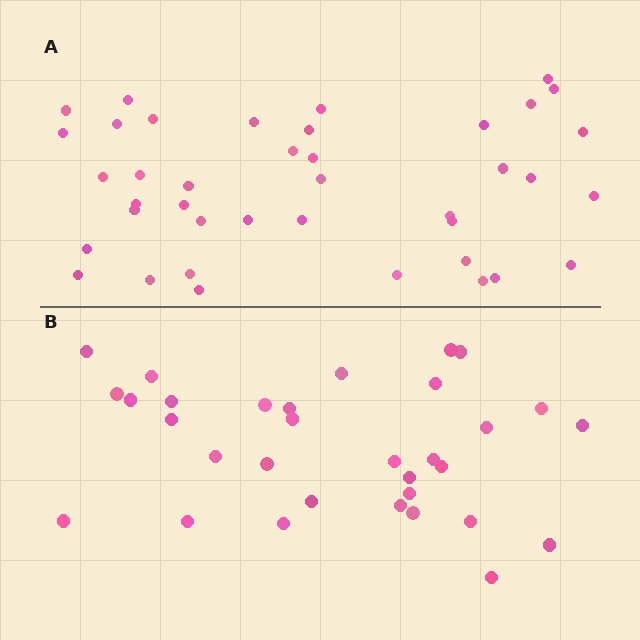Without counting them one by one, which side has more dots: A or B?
Region A (the top region) has more dots.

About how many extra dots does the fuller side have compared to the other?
Region A has roughly 8 or so more dots than region B.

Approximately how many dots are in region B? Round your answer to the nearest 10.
About 30 dots. (The exact count is 32, which rounds to 30.)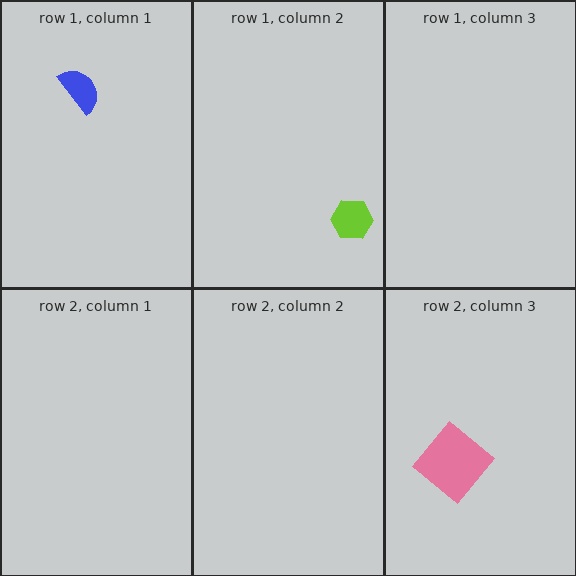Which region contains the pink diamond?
The row 2, column 3 region.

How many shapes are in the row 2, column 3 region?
1.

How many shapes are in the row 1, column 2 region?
1.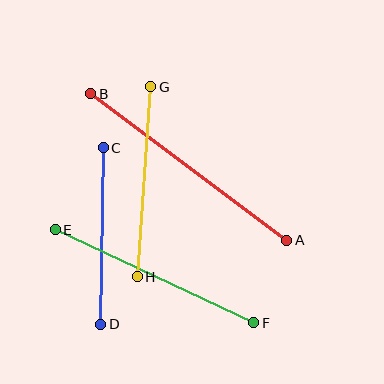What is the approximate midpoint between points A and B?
The midpoint is at approximately (189, 167) pixels.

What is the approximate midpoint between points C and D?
The midpoint is at approximately (102, 236) pixels.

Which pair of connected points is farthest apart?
Points A and B are farthest apart.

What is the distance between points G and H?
The distance is approximately 191 pixels.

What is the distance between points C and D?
The distance is approximately 177 pixels.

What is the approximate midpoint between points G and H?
The midpoint is at approximately (144, 182) pixels.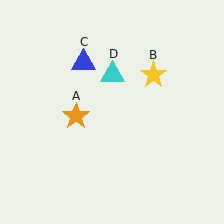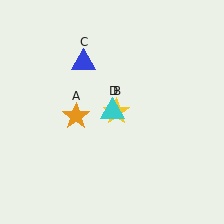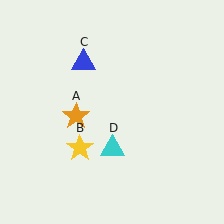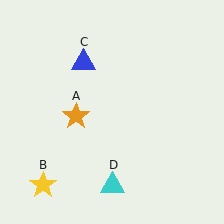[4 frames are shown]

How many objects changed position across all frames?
2 objects changed position: yellow star (object B), cyan triangle (object D).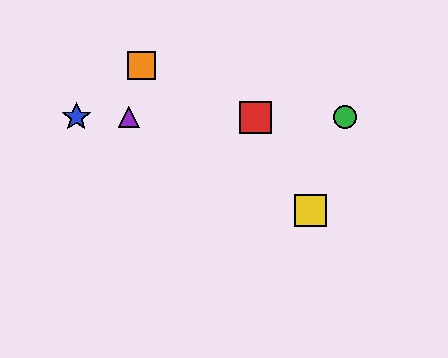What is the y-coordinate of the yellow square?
The yellow square is at y≈210.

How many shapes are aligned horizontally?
4 shapes (the red square, the blue star, the green circle, the purple triangle) are aligned horizontally.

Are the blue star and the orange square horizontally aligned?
No, the blue star is at y≈117 and the orange square is at y≈65.